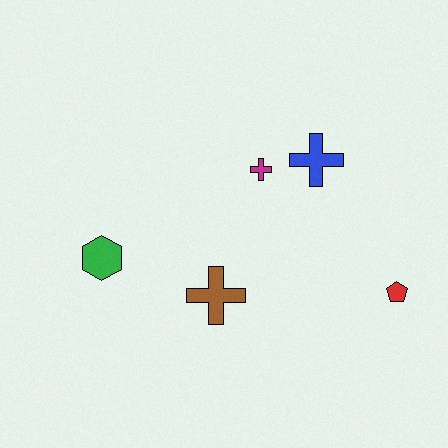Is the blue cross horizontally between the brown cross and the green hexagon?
No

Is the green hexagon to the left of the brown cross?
Yes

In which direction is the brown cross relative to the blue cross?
The brown cross is below the blue cross.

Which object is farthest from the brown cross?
The red pentagon is farthest from the brown cross.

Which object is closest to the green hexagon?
The brown cross is closest to the green hexagon.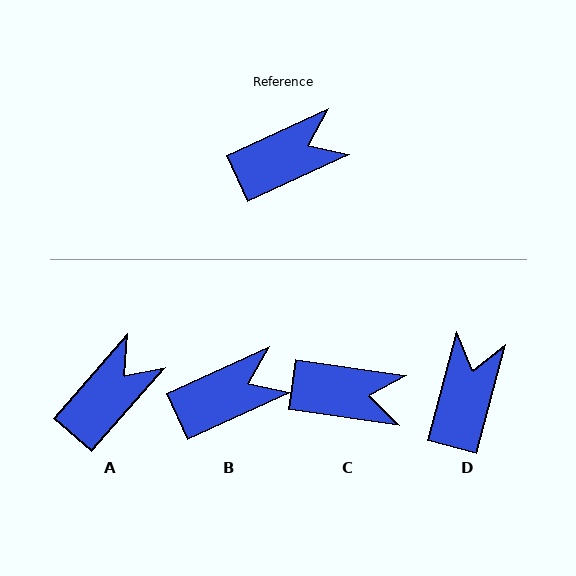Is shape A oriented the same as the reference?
No, it is off by about 24 degrees.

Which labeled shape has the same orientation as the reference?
B.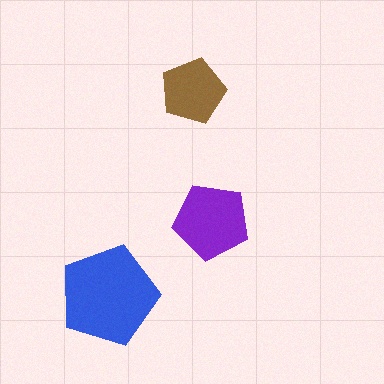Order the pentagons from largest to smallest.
the blue one, the purple one, the brown one.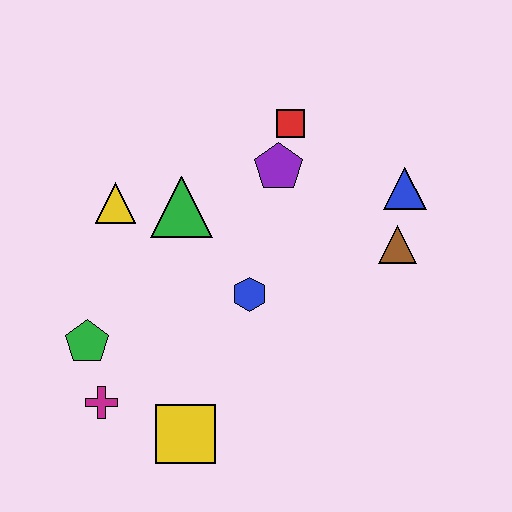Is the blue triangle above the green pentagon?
Yes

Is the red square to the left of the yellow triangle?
No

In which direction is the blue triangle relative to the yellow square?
The blue triangle is above the yellow square.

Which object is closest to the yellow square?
The magenta cross is closest to the yellow square.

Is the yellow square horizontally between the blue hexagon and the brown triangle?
No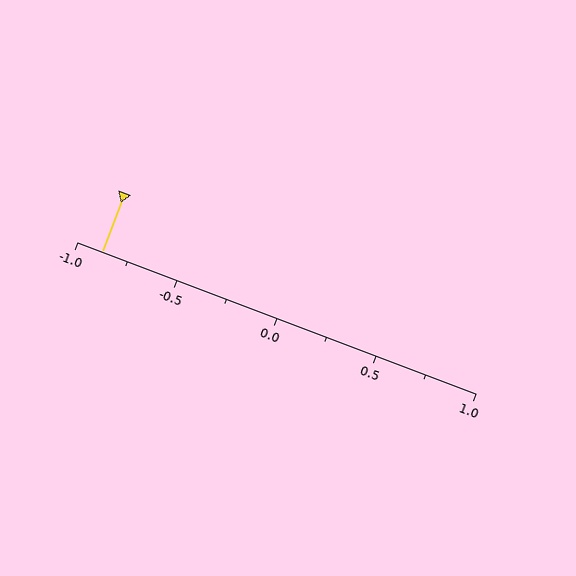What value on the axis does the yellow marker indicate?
The marker indicates approximately -0.88.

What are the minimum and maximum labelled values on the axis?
The axis runs from -1.0 to 1.0.